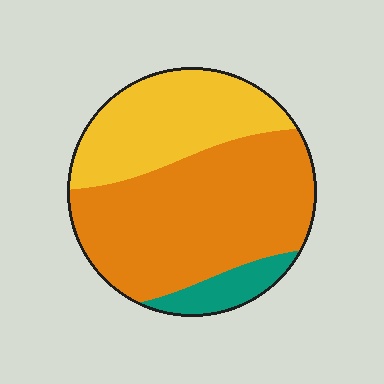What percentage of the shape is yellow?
Yellow covers 33% of the shape.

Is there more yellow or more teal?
Yellow.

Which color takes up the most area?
Orange, at roughly 60%.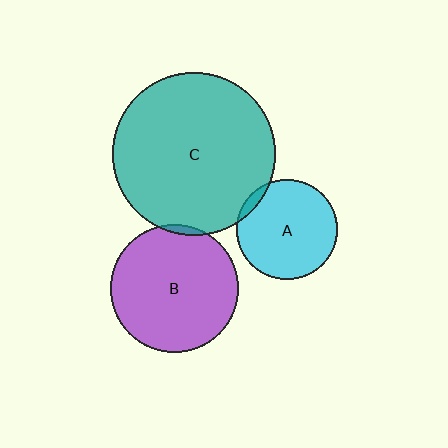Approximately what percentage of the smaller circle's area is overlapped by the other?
Approximately 5%.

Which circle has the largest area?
Circle C (teal).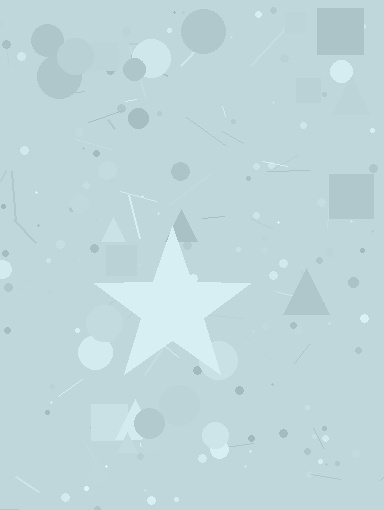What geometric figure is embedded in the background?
A star is embedded in the background.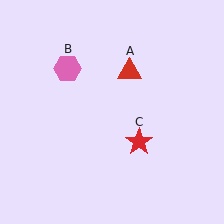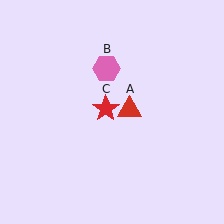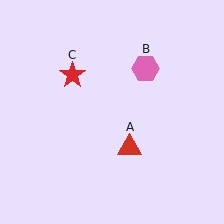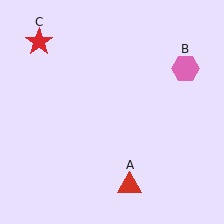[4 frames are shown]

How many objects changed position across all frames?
3 objects changed position: red triangle (object A), pink hexagon (object B), red star (object C).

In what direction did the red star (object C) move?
The red star (object C) moved up and to the left.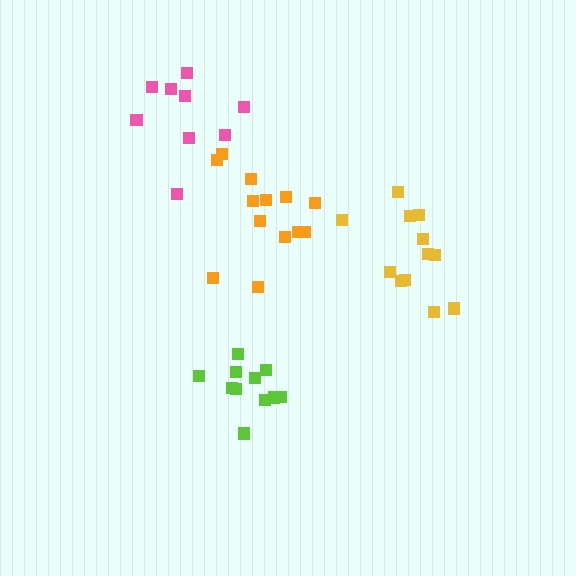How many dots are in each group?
Group 1: 11 dots, Group 2: 9 dots, Group 3: 13 dots, Group 4: 12 dots (45 total).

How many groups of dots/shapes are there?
There are 4 groups.